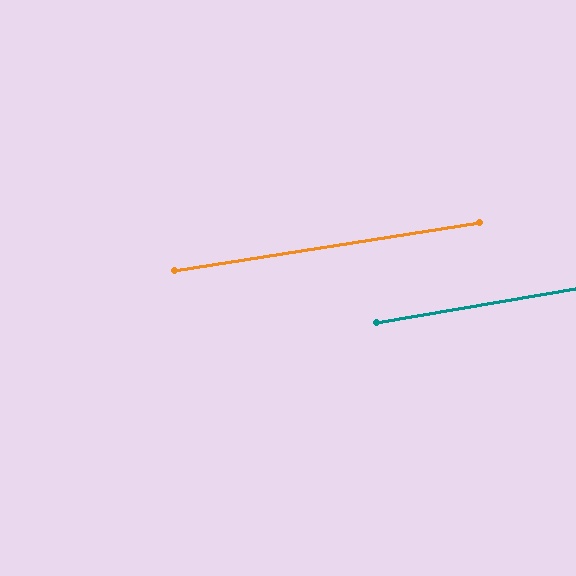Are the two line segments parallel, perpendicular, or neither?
Parallel — their directions differ by only 0.9°.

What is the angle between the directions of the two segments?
Approximately 1 degree.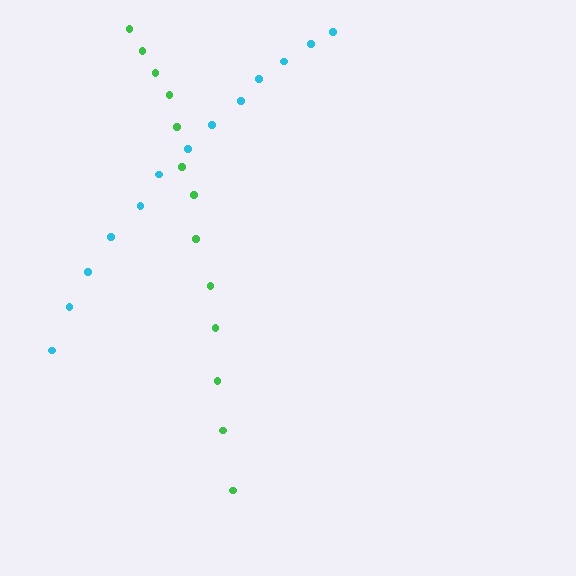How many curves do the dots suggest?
There are 2 distinct paths.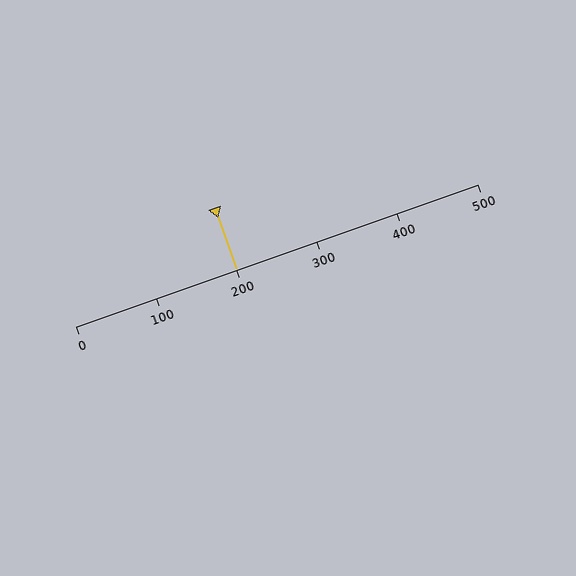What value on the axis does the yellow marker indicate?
The marker indicates approximately 200.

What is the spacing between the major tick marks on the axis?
The major ticks are spaced 100 apart.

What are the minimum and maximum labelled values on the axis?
The axis runs from 0 to 500.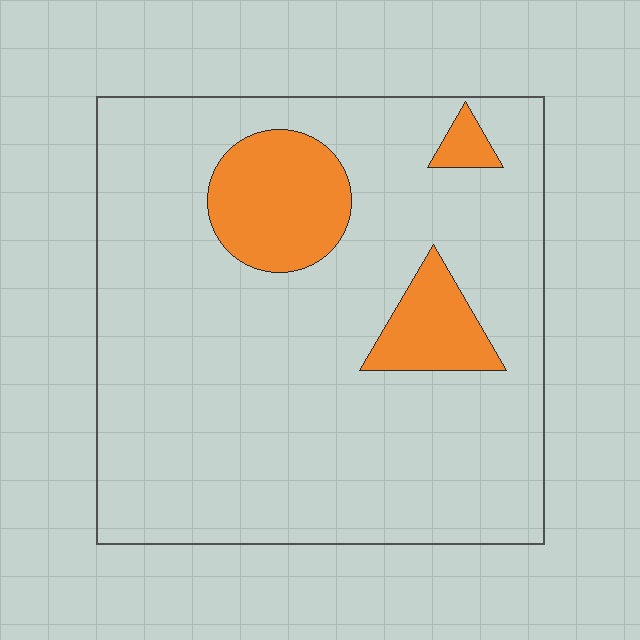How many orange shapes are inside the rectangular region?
3.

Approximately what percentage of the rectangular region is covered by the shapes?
Approximately 15%.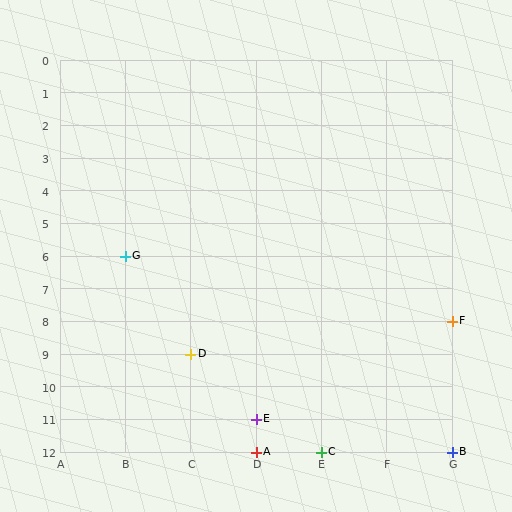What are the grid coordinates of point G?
Point G is at grid coordinates (B, 6).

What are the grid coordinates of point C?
Point C is at grid coordinates (E, 12).